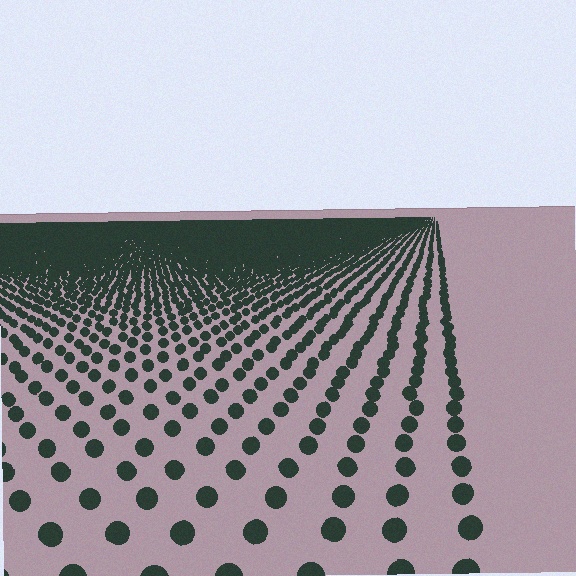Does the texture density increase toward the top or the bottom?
Density increases toward the top.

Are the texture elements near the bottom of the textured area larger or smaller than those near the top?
Larger. Near the bottom, elements are closer to the viewer and appear at a bigger on-screen size.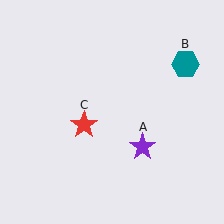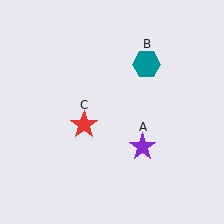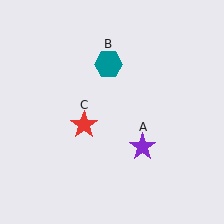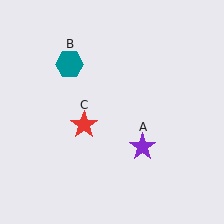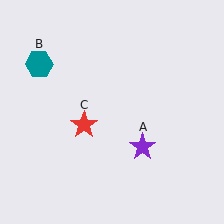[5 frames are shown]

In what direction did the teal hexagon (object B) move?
The teal hexagon (object B) moved left.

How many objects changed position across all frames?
1 object changed position: teal hexagon (object B).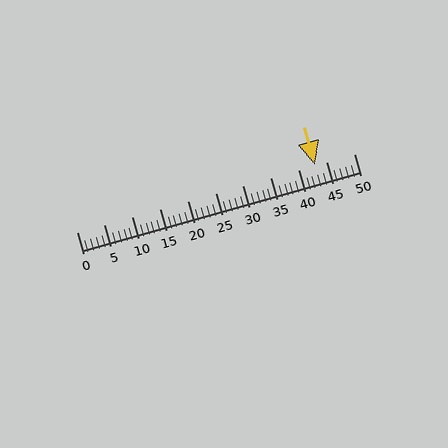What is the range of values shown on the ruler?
The ruler shows values from 0 to 50.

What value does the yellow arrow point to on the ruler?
The yellow arrow points to approximately 43.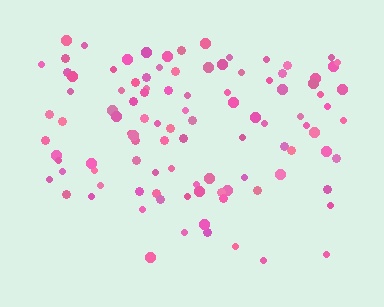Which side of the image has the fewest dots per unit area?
The bottom.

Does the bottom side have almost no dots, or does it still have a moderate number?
Still a moderate number, just noticeably fewer than the top.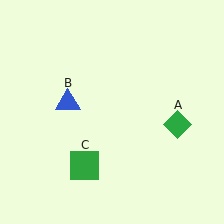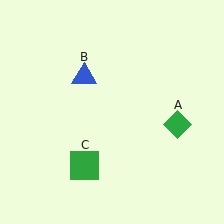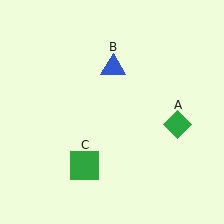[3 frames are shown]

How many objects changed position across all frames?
1 object changed position: blue triangle (object B).